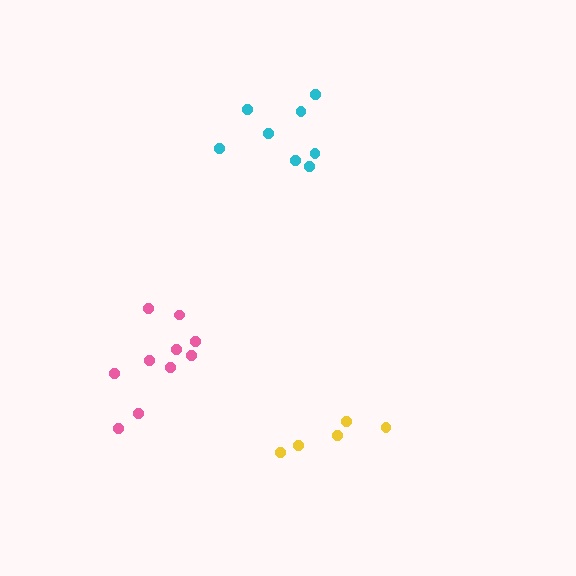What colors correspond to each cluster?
The clusters are colored: cyan, yellow, pink.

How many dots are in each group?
Group 1: 8 dots, Group 2: 5 dots, Group 3: 10 dots (23 total).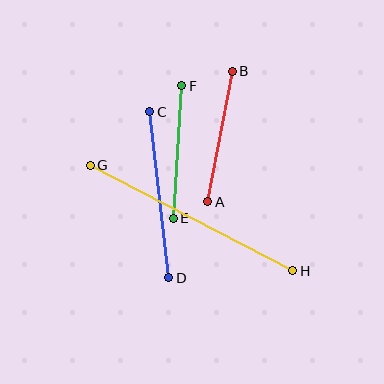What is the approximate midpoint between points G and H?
The midpoint is at approximately (192, 218) pixels.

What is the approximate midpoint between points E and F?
The midpoint is at approximately (177, 152) pixels.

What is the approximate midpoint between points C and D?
The midpoint is at approximately (159, 195) pixels.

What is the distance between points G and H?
The distance is approximately 228 pixels.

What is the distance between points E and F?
The distance is approximately 133 pixels.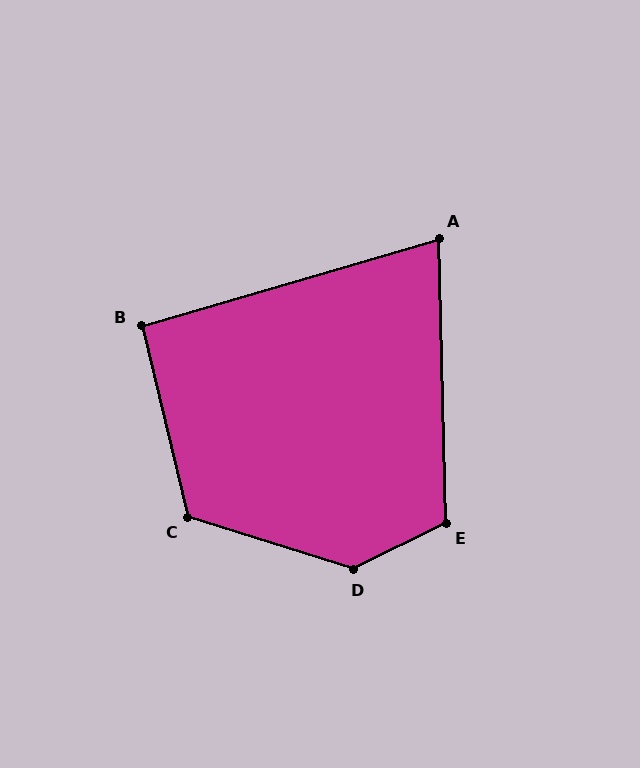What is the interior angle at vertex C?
Approximately 121 degrees (obtuse).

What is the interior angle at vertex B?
Approximately 93 degrees (approximately right).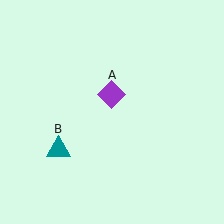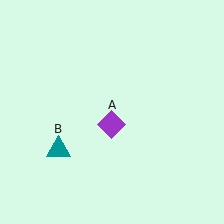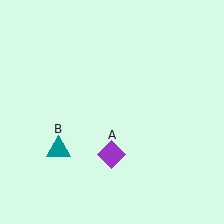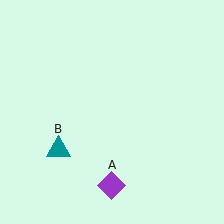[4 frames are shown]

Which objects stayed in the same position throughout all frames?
Teal triangle (object B) remained stationary.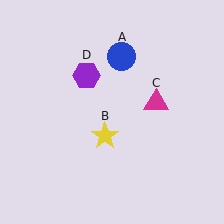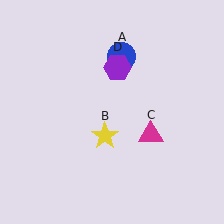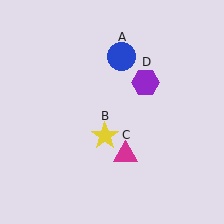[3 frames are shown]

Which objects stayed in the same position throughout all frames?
Blue circle (object A) and yellow star (object B) remained stationary.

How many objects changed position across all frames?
2 objects changed position: magenta triangle (object C), purple hexagon (object D).